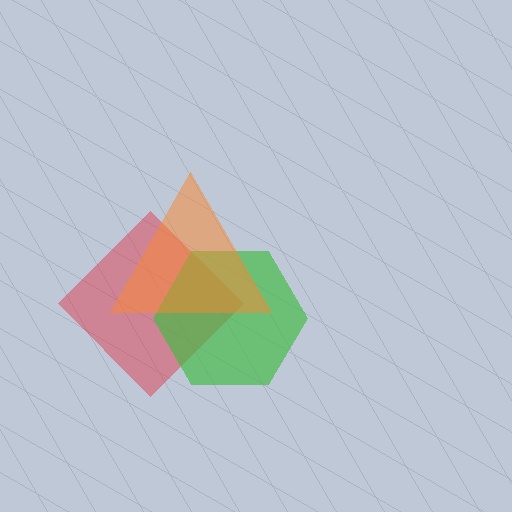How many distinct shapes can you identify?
There are 3 distinct shapes: a red diamond, a green hexagon, an orange triangle.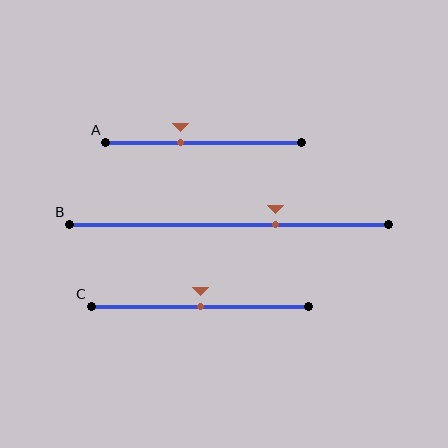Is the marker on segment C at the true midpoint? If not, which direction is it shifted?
Yes, the marker on segment C is at the true midpoint.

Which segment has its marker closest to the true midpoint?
Segment C has its marker closest to the true midpoint.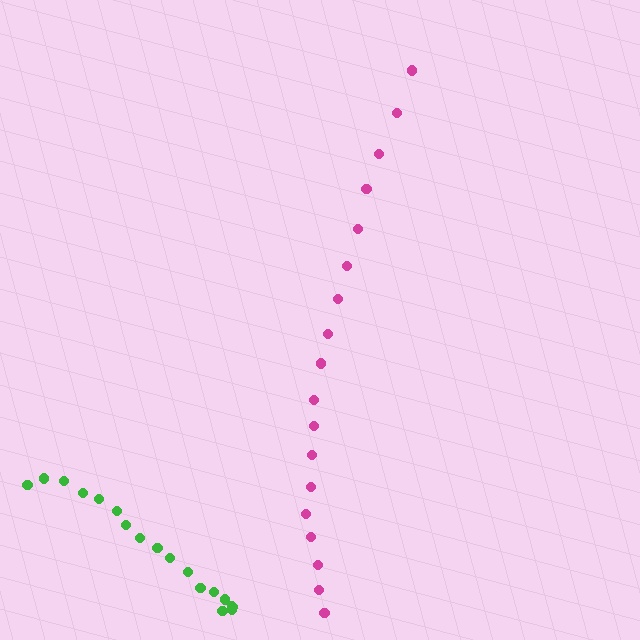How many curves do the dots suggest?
There are 2 distinct paths.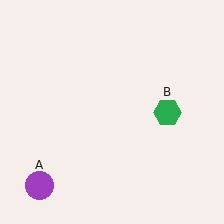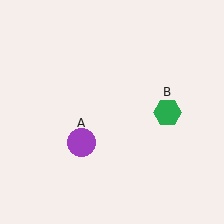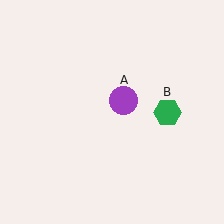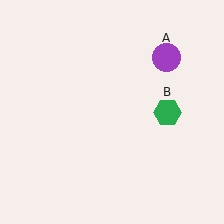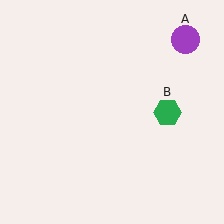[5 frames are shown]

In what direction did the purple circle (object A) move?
The purple circle (object A) moved up and to the right.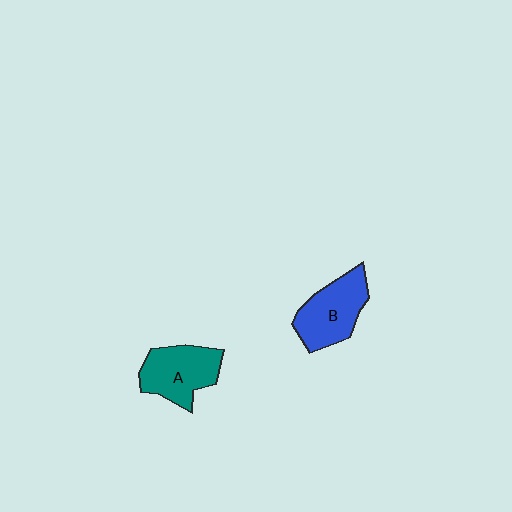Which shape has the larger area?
Shape B (blue).